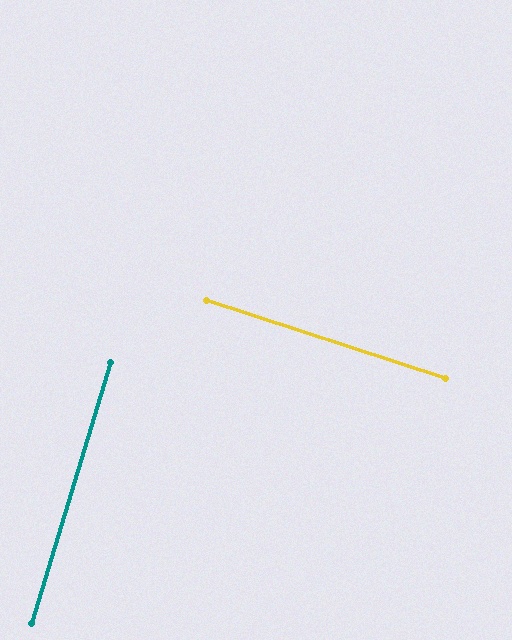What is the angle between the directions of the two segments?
Approximately 89 degrees.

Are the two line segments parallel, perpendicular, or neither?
Perpendicular — they meet at approximately 89°.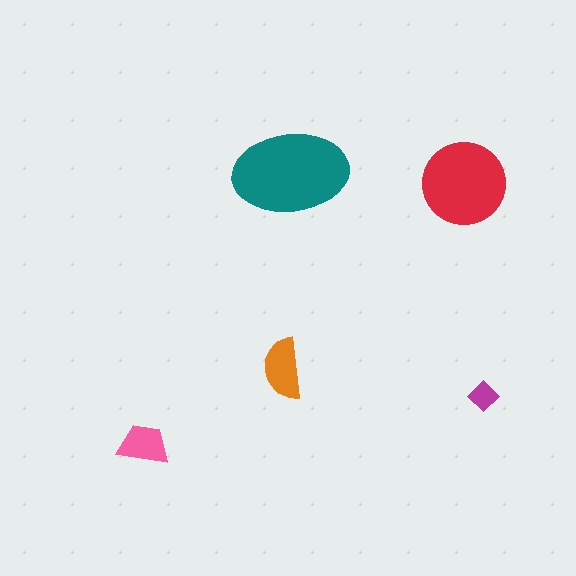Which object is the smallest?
The magenta diamond.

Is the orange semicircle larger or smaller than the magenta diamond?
Larger.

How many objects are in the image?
There are 5 objects in the image.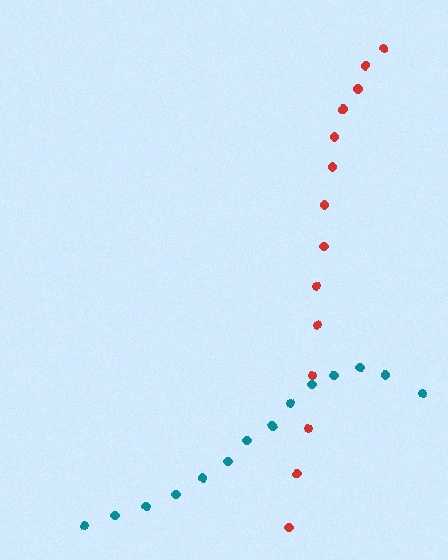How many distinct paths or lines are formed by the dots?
There are 2 distinct paths.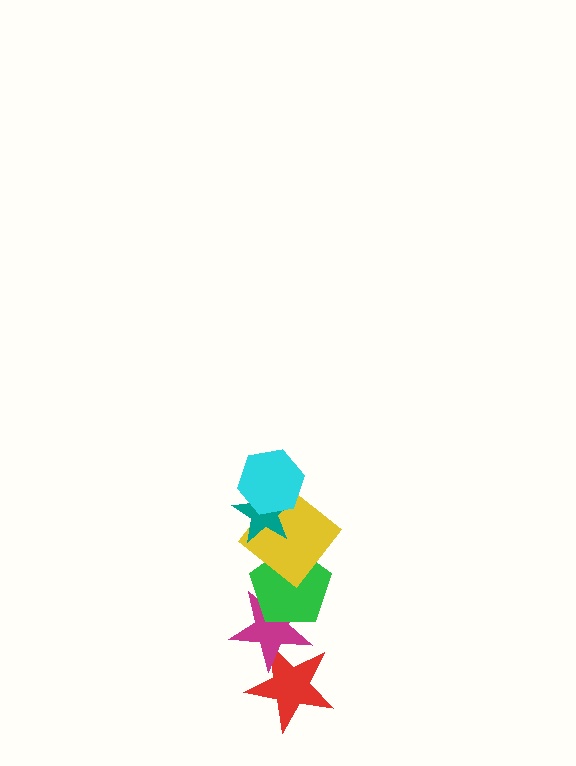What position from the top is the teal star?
The teal star is 2nd from the top.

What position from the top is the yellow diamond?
The yellow diamond is 3rd from the top.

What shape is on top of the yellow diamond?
The teal star is on top of the yellow diamond.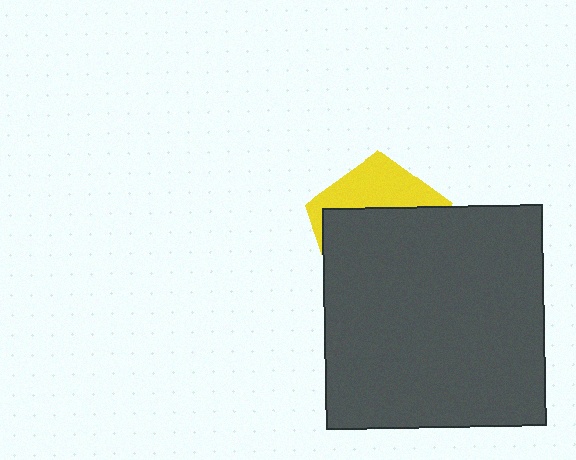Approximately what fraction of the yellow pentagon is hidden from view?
Roughly 66% of the yellow pentagon is hidden behind the dark gray square.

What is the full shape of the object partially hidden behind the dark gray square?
The partially hidden object is a yellow pentagon.